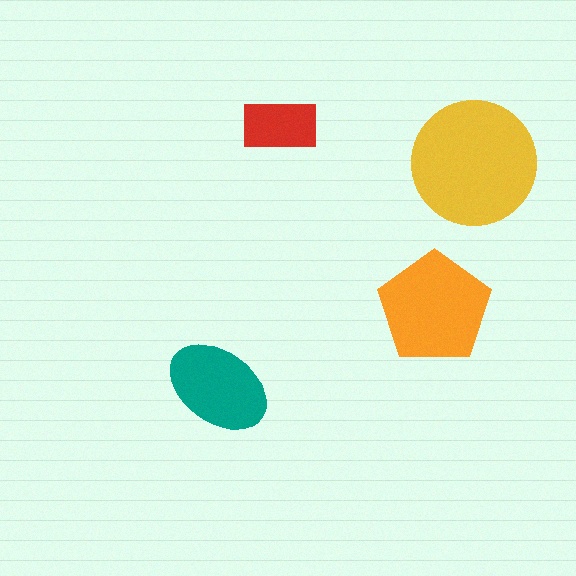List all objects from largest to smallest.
The yellow circle, the orange pentagon, the teal ellipse, the red rectangle.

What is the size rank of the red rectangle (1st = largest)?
4th.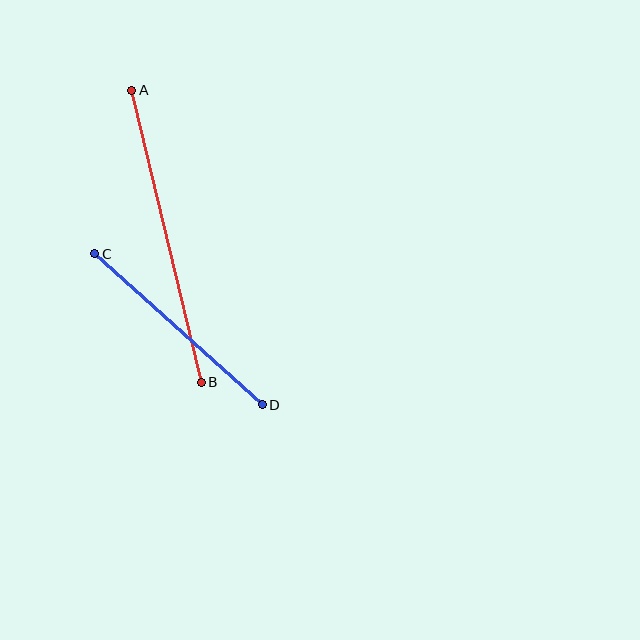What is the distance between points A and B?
The distance is approximately 300 pixels.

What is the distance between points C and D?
The distance is approximately 225 pixels.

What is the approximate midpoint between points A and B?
The midpoint is at approximately (166, 236) pixels.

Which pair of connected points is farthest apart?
Points A and B are farthest apart.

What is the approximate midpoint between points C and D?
The midpoint is at approximately (178, 329) pixels.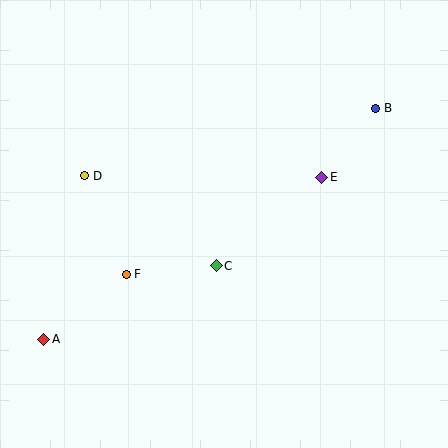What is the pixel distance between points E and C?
The distance between E and C is 138 pixels.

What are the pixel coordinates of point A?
Point A is at (44, 339).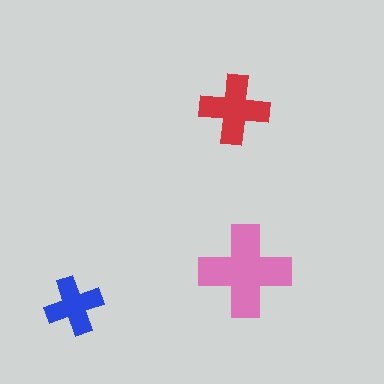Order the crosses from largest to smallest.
the pink one, the red one, the blue one.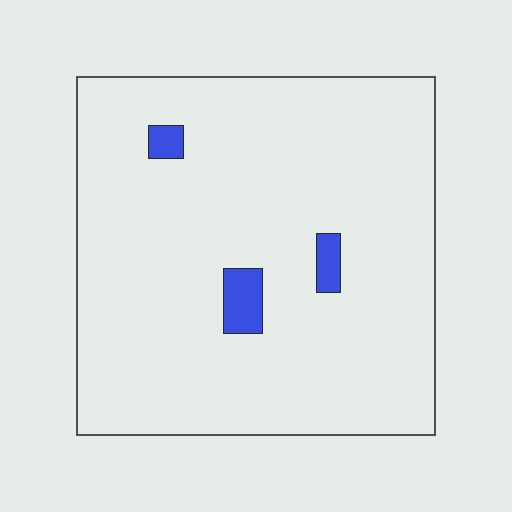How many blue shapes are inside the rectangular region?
3.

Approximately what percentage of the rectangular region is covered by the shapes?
Approximately 5%.